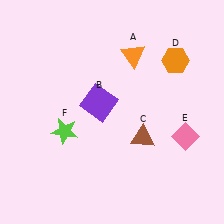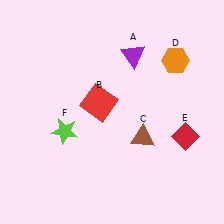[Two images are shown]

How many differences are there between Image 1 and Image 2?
There are 3 differences between the two images.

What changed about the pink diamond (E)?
In Image 1, E is pink. In Image 2, it changed to red.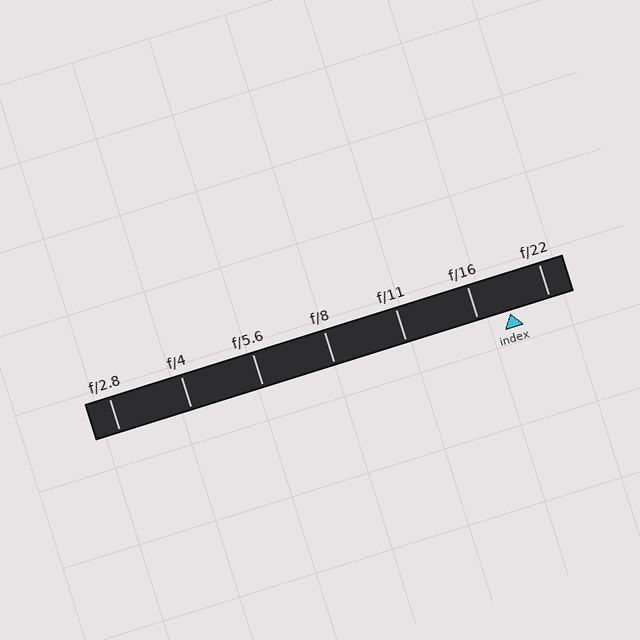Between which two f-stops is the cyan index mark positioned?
The index mark is between f/16 and f/22.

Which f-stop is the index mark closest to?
The index mark is closest to f/16.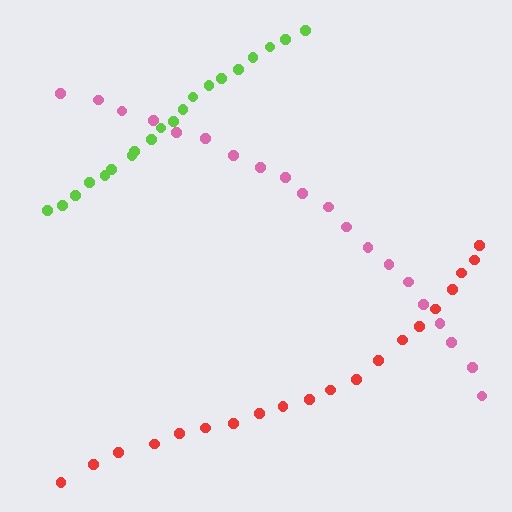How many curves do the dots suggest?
There are 3 distinct paths.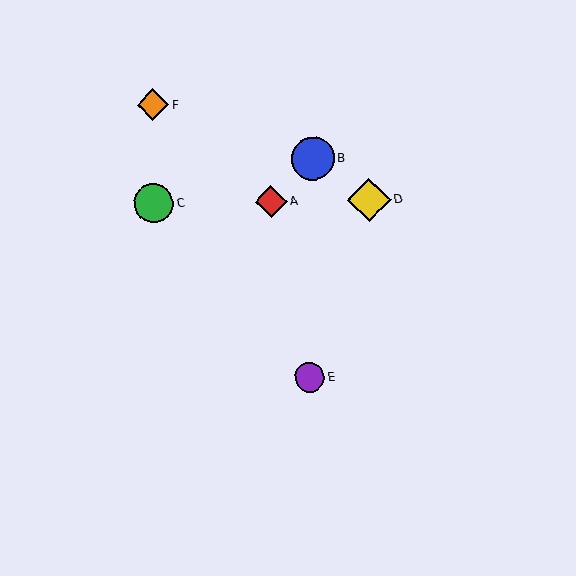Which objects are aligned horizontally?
Objects A, C, D are aligned horizontally.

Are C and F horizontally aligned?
No, C is at y≈204 and F is at y≈105.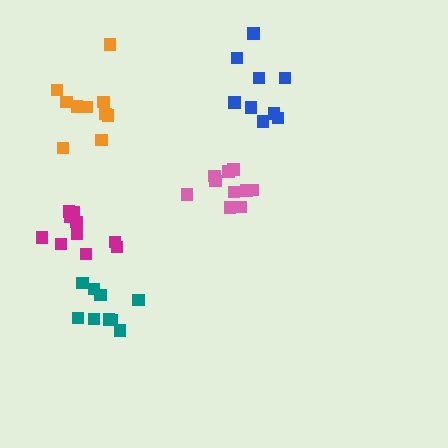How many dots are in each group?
Group 1: 9 dots, Group 2: 10 dots, Group 3: 10 dots, Group 4: 9 dots, Group 5: 10 dots (48 total).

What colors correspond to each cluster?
The clusters are colored: teal, orange, pink, blue, magenta.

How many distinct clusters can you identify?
There are 5 distinct clusters.